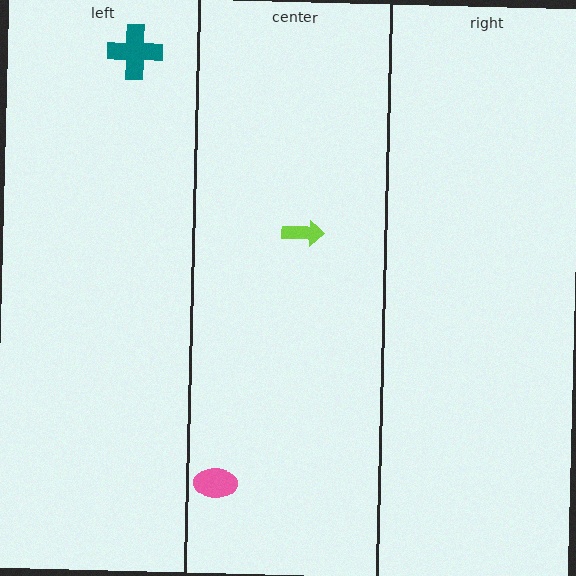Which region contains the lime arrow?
The center region.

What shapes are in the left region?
The teal cross.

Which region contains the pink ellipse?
The center region.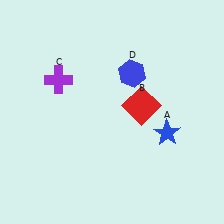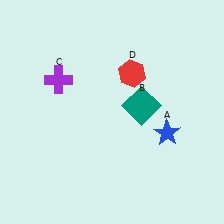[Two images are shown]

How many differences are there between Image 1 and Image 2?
There are 2 differences between the two images.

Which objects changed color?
B changed from red to teal. D changed from blue to red.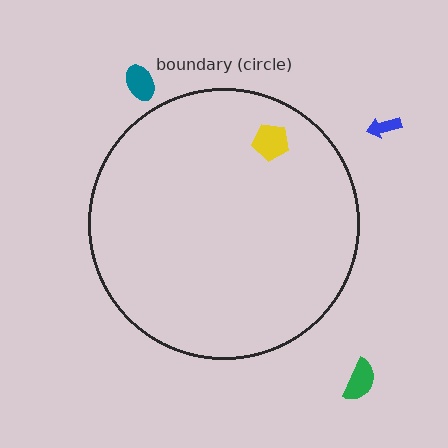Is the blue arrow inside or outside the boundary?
Outside.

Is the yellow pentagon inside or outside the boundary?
Inside.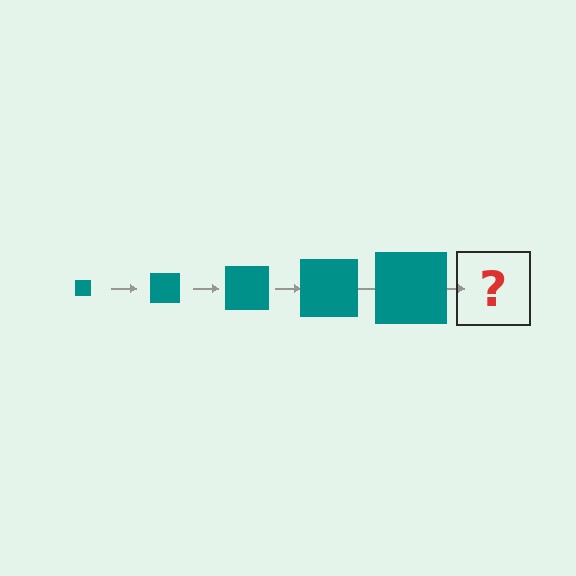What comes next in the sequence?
The next element should be a teal square, larger than the previous one.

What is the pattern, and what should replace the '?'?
The pattern is that the square gets progressively larger each step. The '?' should be a teal square, larger than the previous one.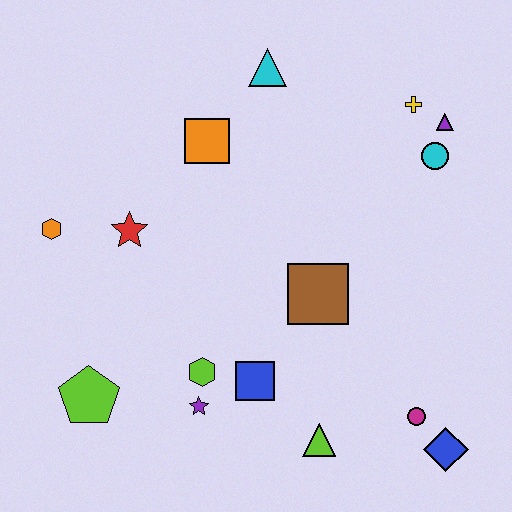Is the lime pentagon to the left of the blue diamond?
Yes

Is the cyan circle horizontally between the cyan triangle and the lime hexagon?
No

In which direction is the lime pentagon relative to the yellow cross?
The lime pentagon is to the left of the yellow cross.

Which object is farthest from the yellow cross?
The lime pentagon is farthest from the yellow cross.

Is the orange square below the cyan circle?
No